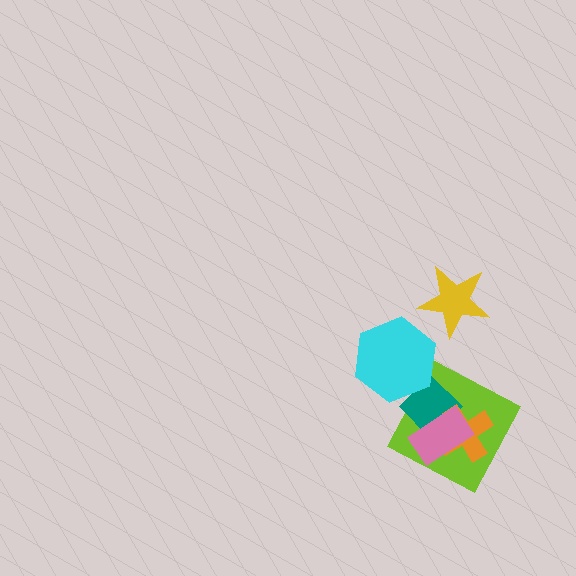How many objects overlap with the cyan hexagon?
1 object overlaps with the cyan hexagon.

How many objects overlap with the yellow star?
0 objects overlap with the yellow star.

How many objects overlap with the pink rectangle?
3 objects overlap with the pink rectangle.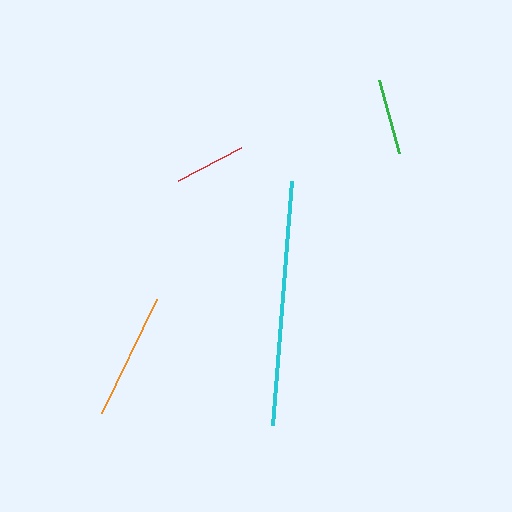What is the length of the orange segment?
The orange segment is approximately 126 pixels long.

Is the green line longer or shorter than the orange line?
The orange line is longer than the green line.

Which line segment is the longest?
The cyan line is the longest at approximately 244 pixels.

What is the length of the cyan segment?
The cyan segment is approximately 244 pixels long.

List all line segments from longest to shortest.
From longest to shortest: cyan, orange, green, red.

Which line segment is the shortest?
The red line is the shortest at approximately 71 pixels.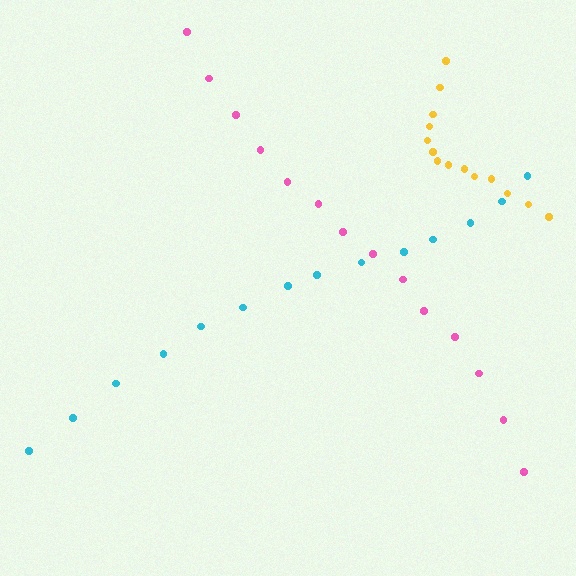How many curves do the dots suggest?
There are 3 distinct paths.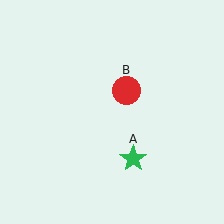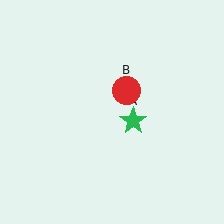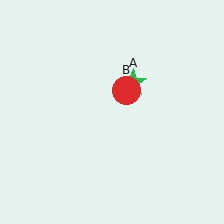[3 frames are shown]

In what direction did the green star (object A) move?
The green star (object A) moved up.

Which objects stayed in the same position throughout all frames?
Red circle (object B) remained stationary.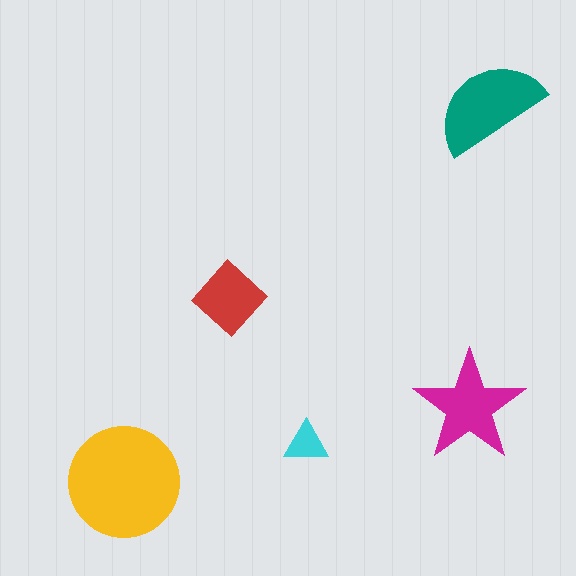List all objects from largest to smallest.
The yellow circle, the teal semicircle, the magenta star, the red diamond, the cyan triangle.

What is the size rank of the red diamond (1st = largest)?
4th.